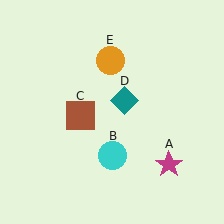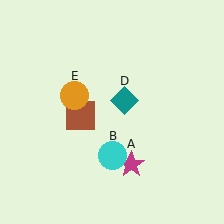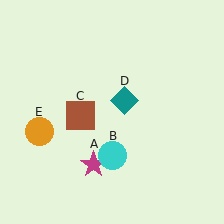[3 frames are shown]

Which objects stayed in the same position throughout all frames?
Cyan circle (object B) and brown square (object C) and teal diamond (object D) remained stationary.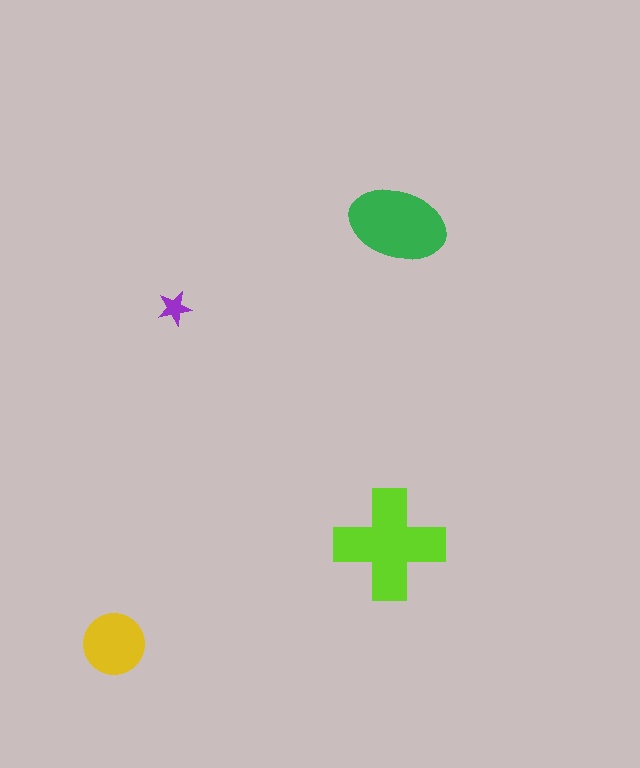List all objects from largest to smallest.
The lime cross, the green ellipse, the yellow circle, the purple star.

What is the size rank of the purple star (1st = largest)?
4th.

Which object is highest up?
The green ellipse is topmost.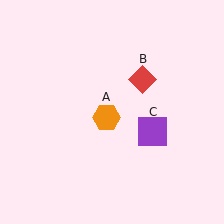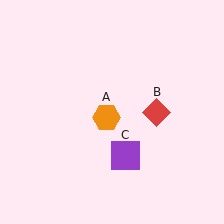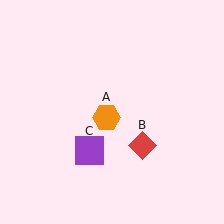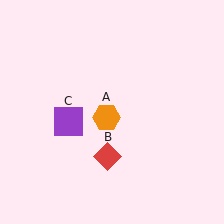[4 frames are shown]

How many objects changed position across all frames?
2 objects changed position: red diamond (object B), purple square (object C).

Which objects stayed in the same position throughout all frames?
Orange hexagon (object A) remained stationary.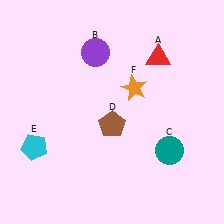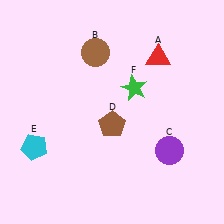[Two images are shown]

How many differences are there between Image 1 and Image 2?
There are 3 differences between the two images.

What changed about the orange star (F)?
In Image 1, F is orange. In Image 2, it changed to green.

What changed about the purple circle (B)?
In Image 1, B is purple. In Image 2, it changed to brown.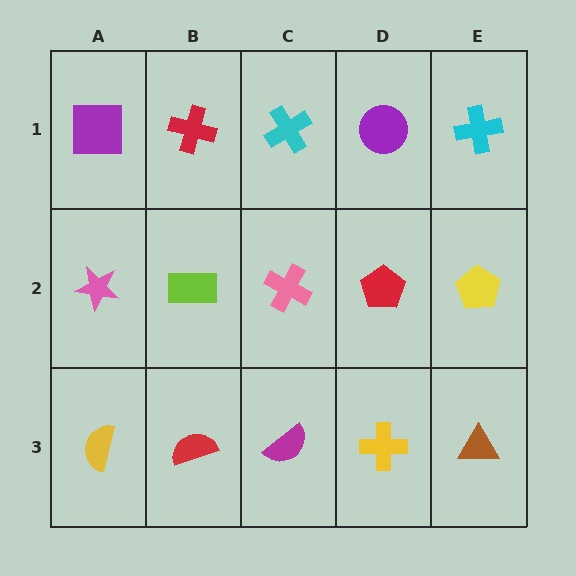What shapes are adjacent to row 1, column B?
A lime rectangle (row 2, column B), a purple square (row 1, column A), a cyan cross (row 1, column C).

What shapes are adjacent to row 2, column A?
A purple square (row 1, column A), a yellow semicircle (row 3, column A), a lime rectangle (row 2, column B).